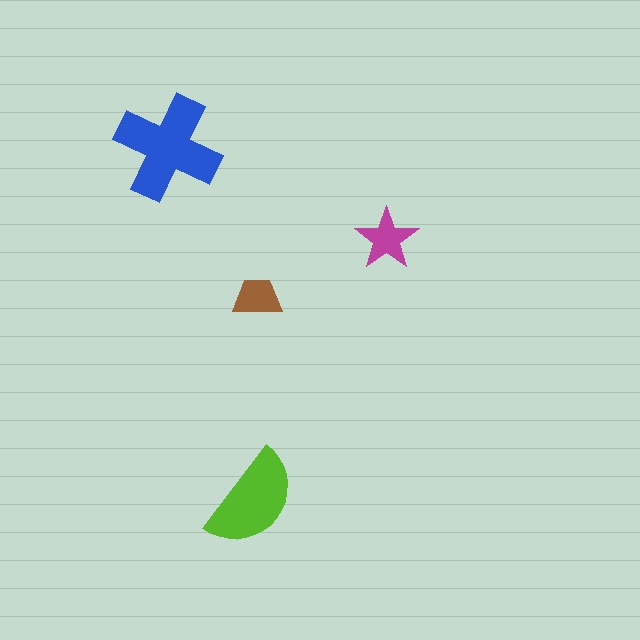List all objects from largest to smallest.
The blue cross, the lime semicircle, the magenta star, the brown trapezoid.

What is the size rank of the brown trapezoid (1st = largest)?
4th.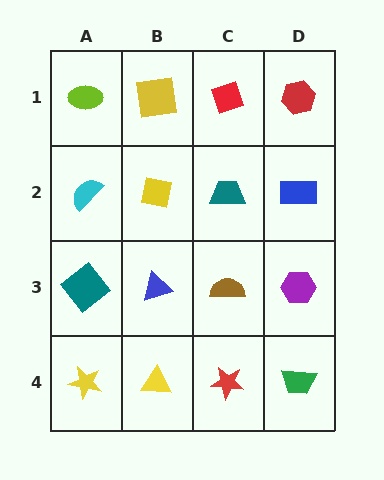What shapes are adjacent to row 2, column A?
A lime ellipse (row 1, column A), a teal diamond (row 3, column A), a yellow square (row 2, column B).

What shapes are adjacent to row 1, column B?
A yellow square (row 2, column B), a lime ellipse (row 1, column A), a red diamond (row 1, column C).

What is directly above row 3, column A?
A cyan semicircle.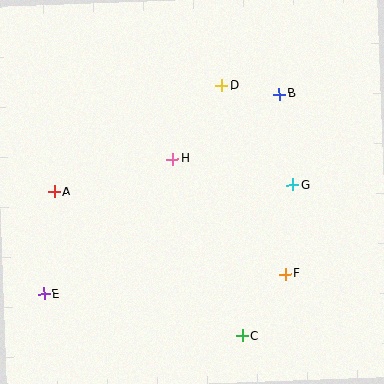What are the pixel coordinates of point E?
Point E is at (44, 294).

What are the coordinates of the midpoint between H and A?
The midpoint between H and A is at (113, 175).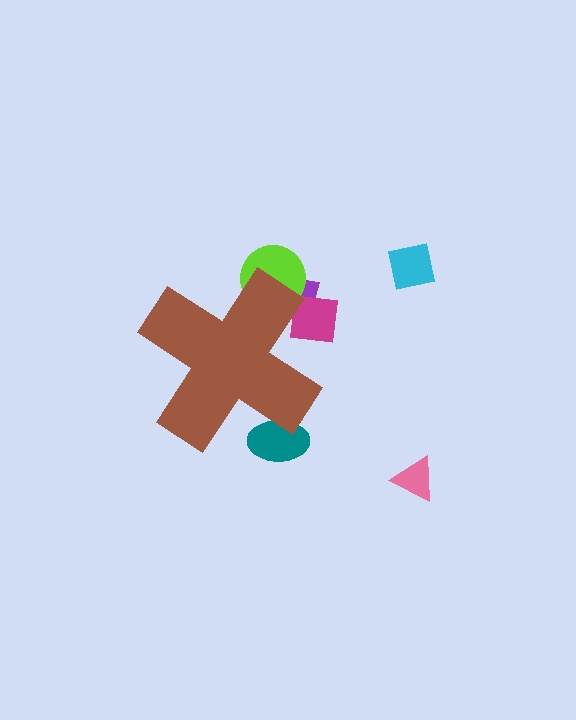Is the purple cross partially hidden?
Yes, the purple cross is partially hidden behind the brown cross.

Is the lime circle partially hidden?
Yes, the lime circle is partially hidden behind the brown cross.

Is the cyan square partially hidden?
No, the cyan square is fully visible.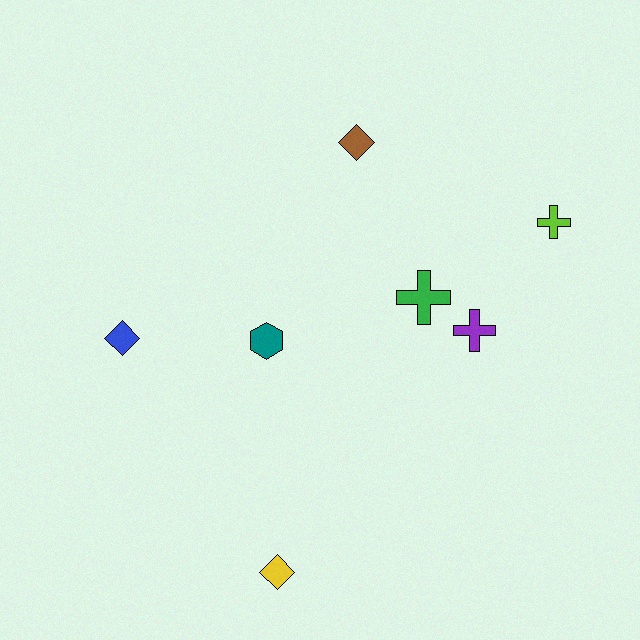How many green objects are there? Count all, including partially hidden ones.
There is 1 green object.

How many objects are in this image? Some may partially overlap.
There are 7 objects.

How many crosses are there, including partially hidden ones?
There are 3 crosses.